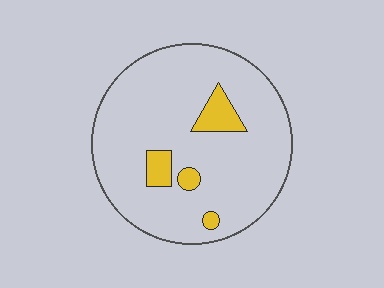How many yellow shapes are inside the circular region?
4.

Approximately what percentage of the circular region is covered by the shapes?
Approximately 10%.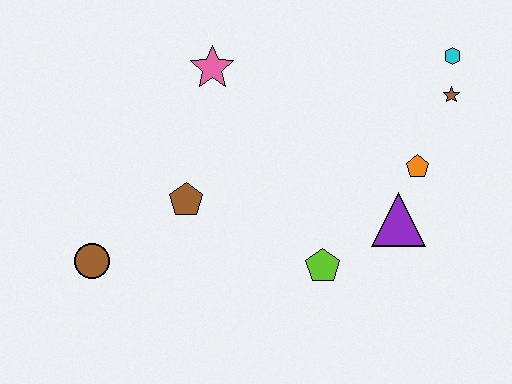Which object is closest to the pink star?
The brown pentagon is closest to the pink star.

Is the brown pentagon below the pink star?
Yes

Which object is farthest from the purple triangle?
The brown circle is farthest from the purple triangle.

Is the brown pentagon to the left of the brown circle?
No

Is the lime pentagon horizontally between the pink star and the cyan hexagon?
Yes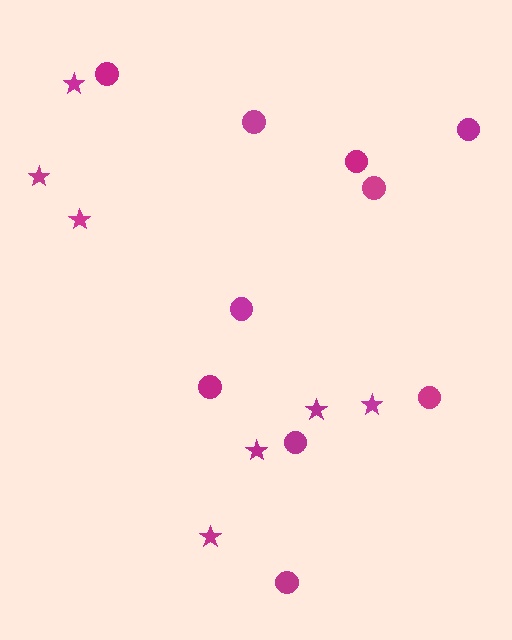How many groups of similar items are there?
There are 2 groups: one group of stars (7) and one group of circles (10).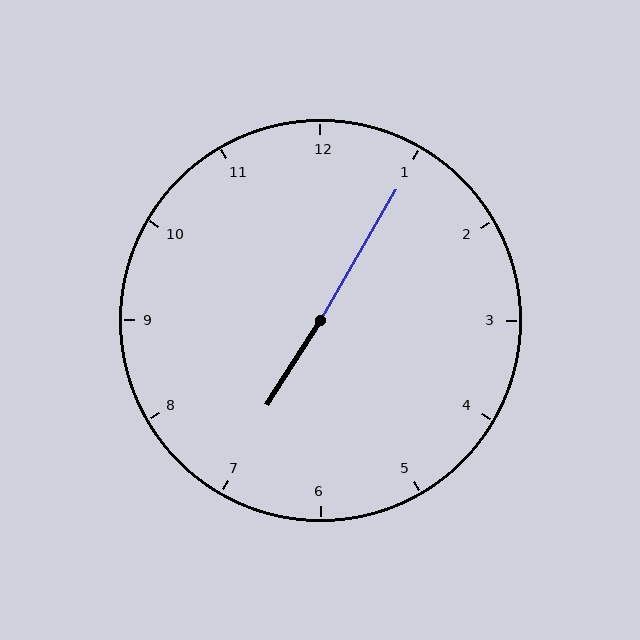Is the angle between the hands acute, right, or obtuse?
It is obtuse.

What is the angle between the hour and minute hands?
Approximately 178 degrees.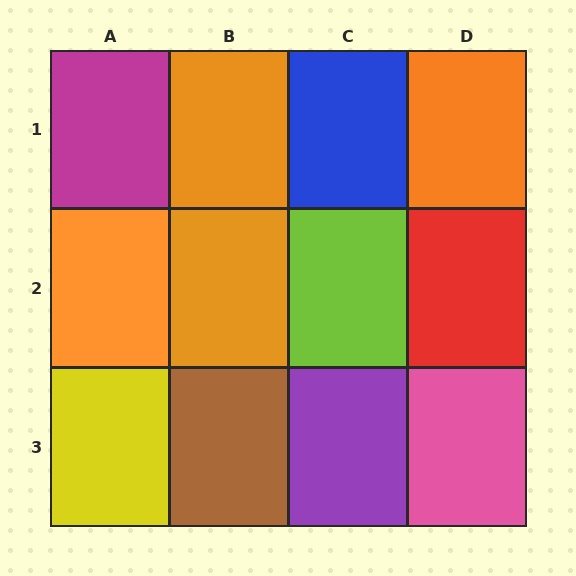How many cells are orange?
4 cells are orange.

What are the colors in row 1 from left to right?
Magenta, orange, blue, orange.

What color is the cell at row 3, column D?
Pink.